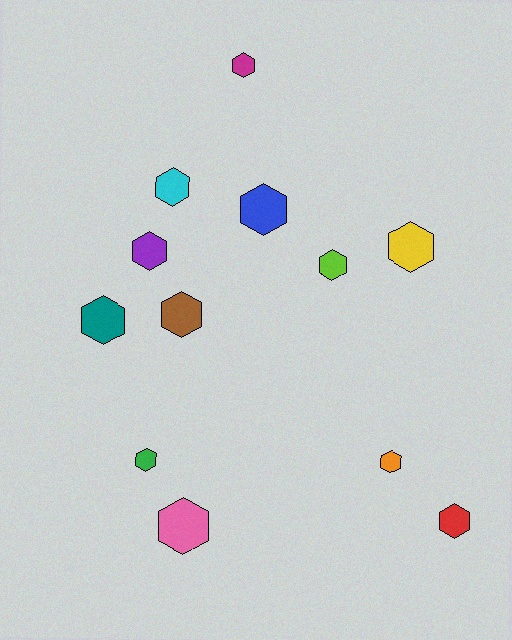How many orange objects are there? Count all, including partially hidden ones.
There is 1 orange object.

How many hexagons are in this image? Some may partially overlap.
There are 12 hexagons.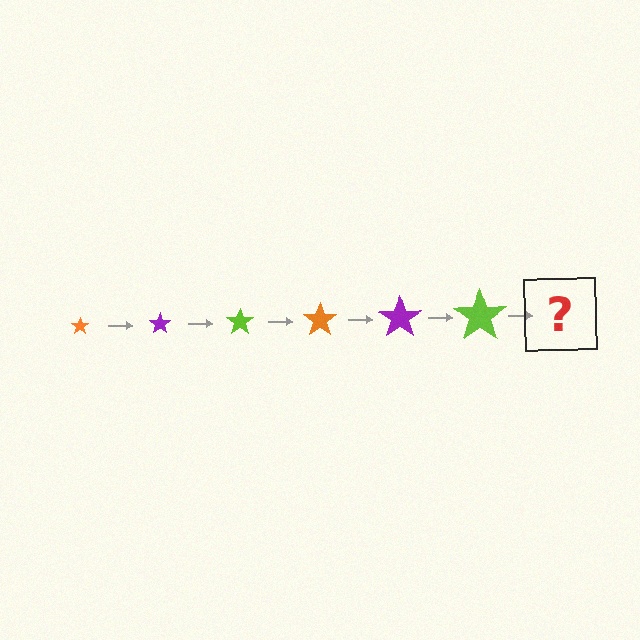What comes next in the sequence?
The next element should be an orange star, larger than the previous one.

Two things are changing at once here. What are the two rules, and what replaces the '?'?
The two rules are that the star grows larger each step and the color cycles through orange, purple, and lime. The '?' should be an orange star, larger than the previous one.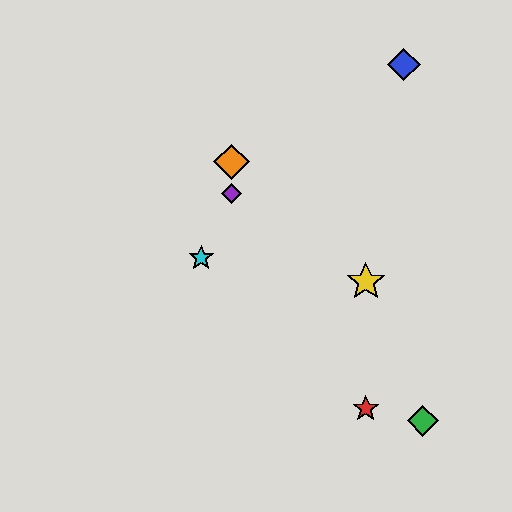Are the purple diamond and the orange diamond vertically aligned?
Yes, both are at x≈231.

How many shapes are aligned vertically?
2 shapes (the purple diamond, the orange diamond) are aligned vertically.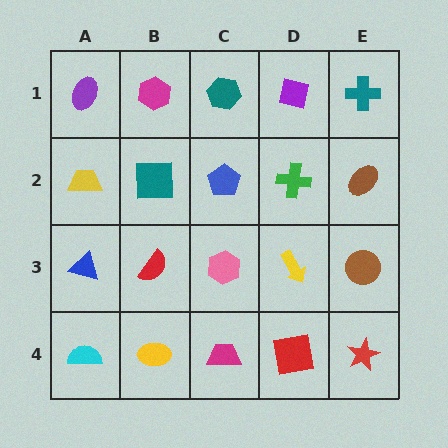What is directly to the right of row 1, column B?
A teal hexagon.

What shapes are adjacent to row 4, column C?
A pink hexagon (row 3, column C), a yellow ellipse (row 4, column B), a red square (row 4, column D).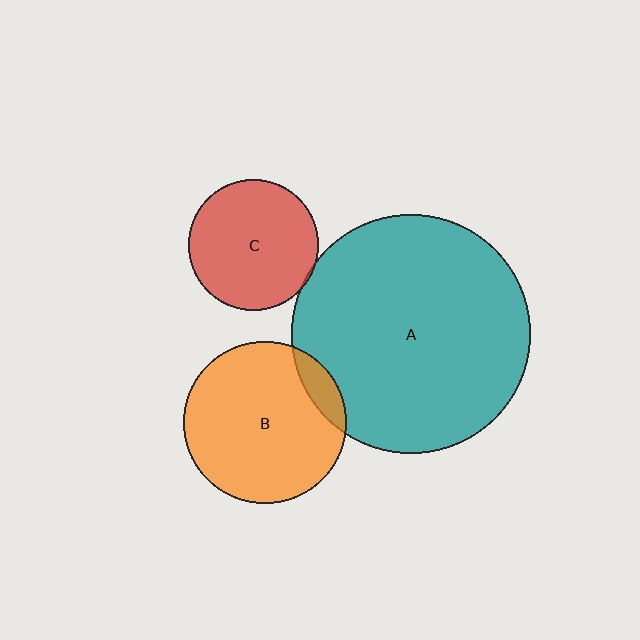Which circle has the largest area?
Circle A (teal).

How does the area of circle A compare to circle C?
Approximately 3.3 times.